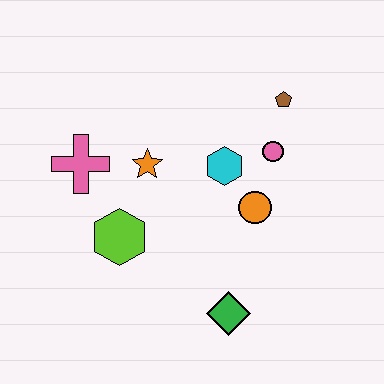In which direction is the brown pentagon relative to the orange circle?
The brown pentagon is above the orange circle.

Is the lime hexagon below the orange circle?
Yes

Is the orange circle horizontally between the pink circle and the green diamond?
Yes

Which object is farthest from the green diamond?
The brown pentagon is farthest from the green diamond.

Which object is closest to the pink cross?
The orange star is closest to the pink cross.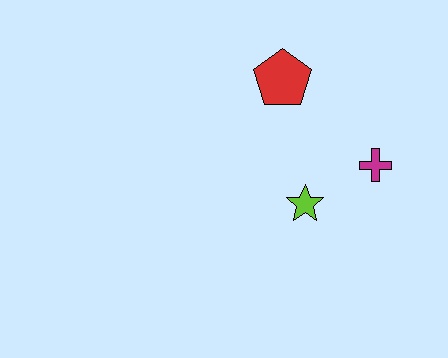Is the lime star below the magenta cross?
Yes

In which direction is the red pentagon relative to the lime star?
The red pentagon is above the lime star.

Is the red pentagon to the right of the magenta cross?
No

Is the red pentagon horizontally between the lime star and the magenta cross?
No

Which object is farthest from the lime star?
The red pentagon is farthest from the lime star.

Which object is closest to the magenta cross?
The lime star is closest to the magenta cross.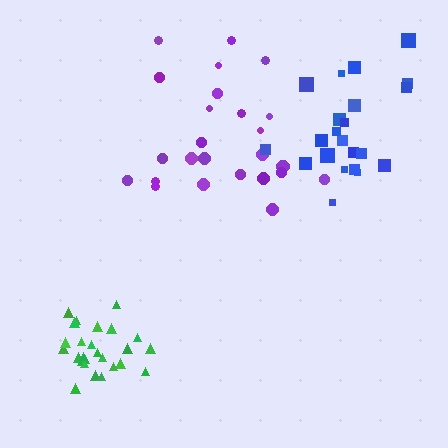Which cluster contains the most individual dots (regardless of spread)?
Green (26).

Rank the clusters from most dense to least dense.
green, blue, purple.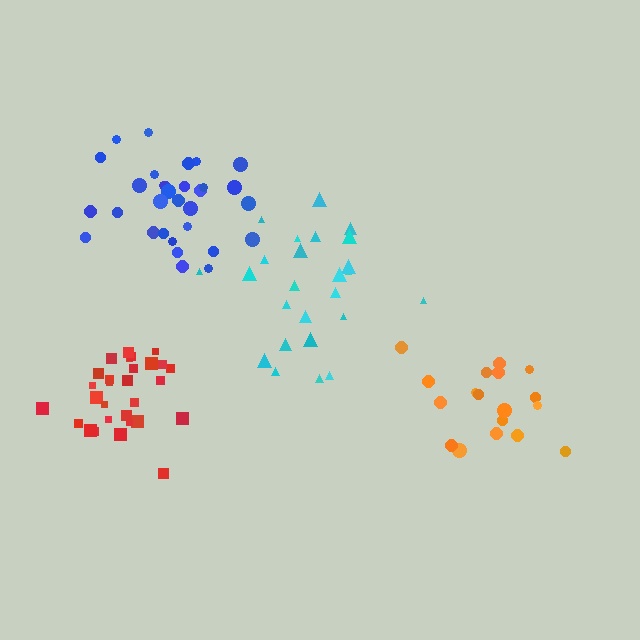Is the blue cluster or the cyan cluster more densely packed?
Blue.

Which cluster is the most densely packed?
Red.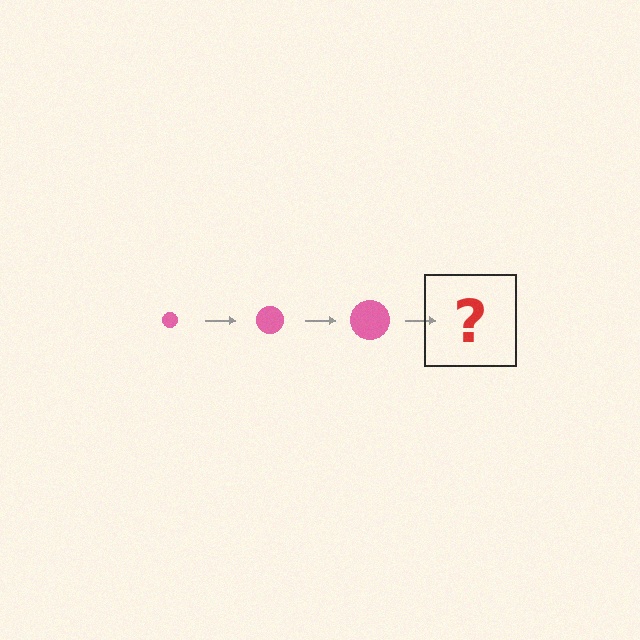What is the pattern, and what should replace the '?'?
The pattern is that the circle gets progressively larger each step. The '?' should be a pink circle, larger than the previous one.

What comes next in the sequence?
The next element should be a pink circle, larger than the previous one.